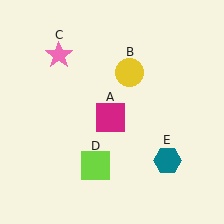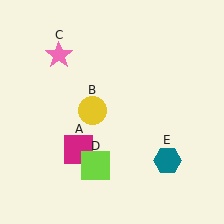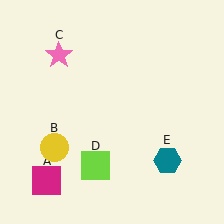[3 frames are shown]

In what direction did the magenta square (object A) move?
The magenta square (object A) moved down and to the left.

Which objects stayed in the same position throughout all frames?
Pink star (object C) and lime square (object D) and teal hexagon (object E) remained stationary.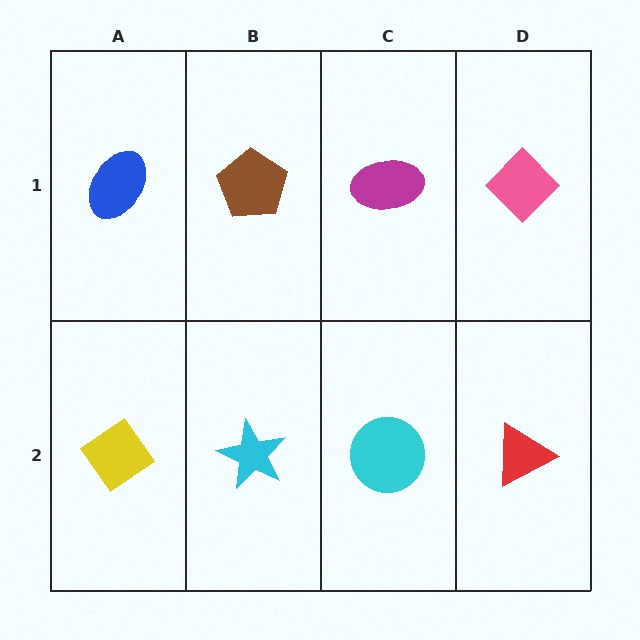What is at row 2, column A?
A yellow diamond.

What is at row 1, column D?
A pink diamond.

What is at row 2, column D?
A red triangle.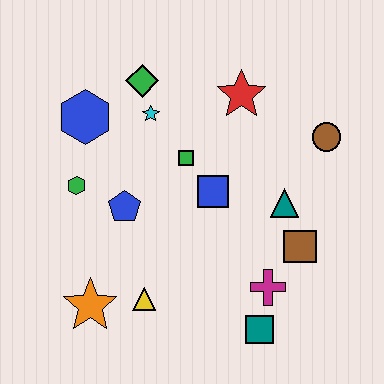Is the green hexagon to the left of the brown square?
Yes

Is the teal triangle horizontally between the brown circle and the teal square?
Yes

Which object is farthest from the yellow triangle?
The brown circle is farthest from the yellow triangle.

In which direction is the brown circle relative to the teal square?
The brown circle is above the teal square.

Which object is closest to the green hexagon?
The blue pentagon is closest to the green hexagon.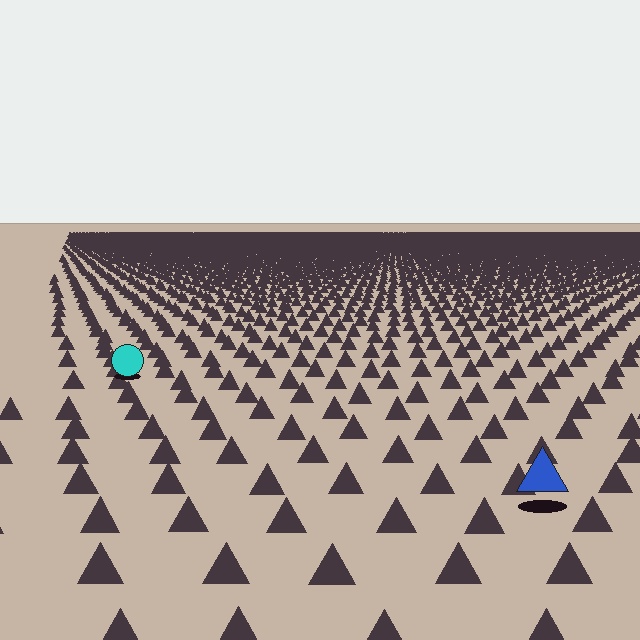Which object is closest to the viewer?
The blue triangle is closest. The texture marks near it are larger and more spread out.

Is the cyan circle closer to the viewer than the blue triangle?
No. The blue triangle is closer — you can tell from the texture gradient: the ground texture is coarser near it.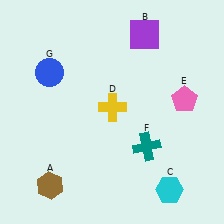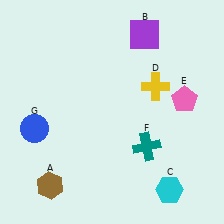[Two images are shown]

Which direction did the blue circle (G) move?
The blue circle (G) moved down.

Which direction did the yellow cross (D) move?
The yellow cross (D) moved right.